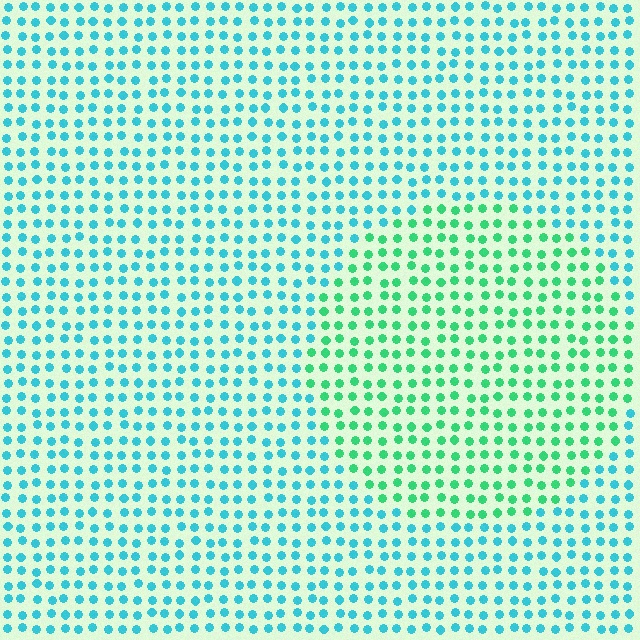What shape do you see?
I see a circle.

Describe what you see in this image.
The image is filled with small cyan elements in a uniform arrangement. A circle-shaped region is visible where the elements are tinted to a slightly different hue, forming a subtle color boundary.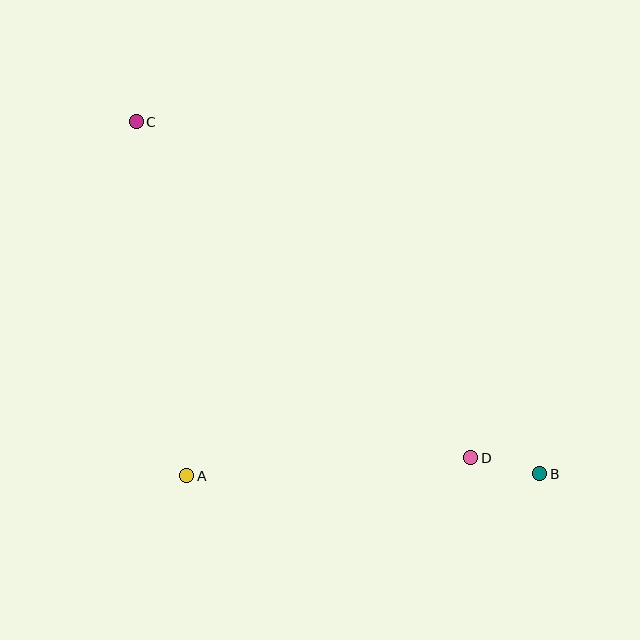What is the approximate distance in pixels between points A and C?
The distance between A and C is approximately 358 pixels.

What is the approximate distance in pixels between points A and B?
The distance between A and B is approximately 353 pixels.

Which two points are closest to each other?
Points B and D are closest to each other.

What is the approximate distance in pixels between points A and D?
The distance between A and D is approximately 285 pixels.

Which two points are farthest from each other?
Points B and C are farthest from each other.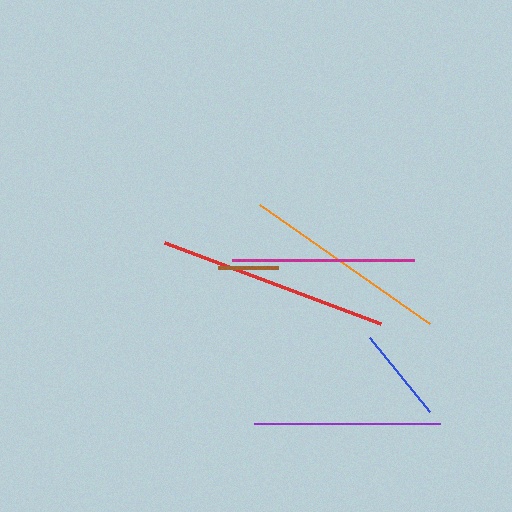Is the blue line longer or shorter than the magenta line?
The magenta line is longer than the blue line.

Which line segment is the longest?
The red line is the longest at approximately 231 pixels.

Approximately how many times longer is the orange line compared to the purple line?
The orange line is approximately 1.1 times the length of the purple line.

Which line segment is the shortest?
The brown line is the shortest at approximately 61 pixels.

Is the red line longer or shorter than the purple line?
The red line is longer than the purple line.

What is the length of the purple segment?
The purple segment is approximately 186 pixels long.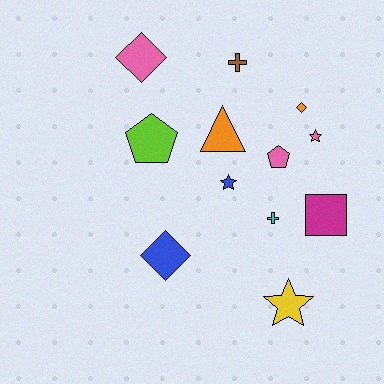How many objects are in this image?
There are 12 objects.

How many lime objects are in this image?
There is 1 lime object.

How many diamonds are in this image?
There are 3 diamonds.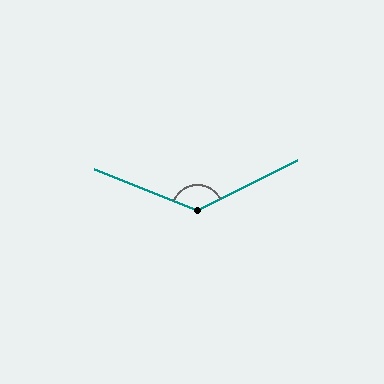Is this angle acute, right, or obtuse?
It is obtuse.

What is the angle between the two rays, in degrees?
Approximately 132 degrees.